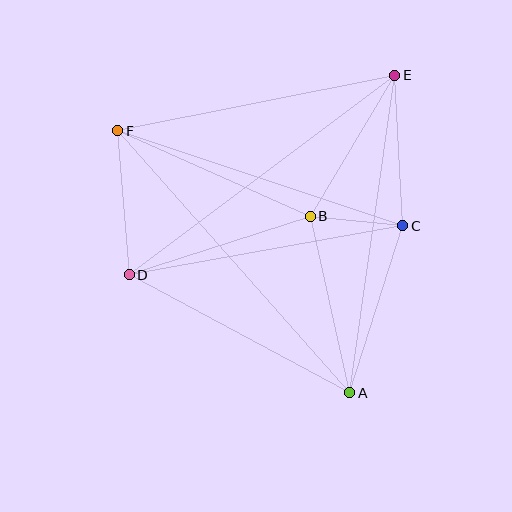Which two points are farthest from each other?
Points A and F are farthest from each other.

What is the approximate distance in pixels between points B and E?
The distance between B and E is approximately 164 pixels.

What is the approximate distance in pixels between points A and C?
The distance between A and C is approximately 175 pixels.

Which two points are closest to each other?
Points B and C are closest to each other.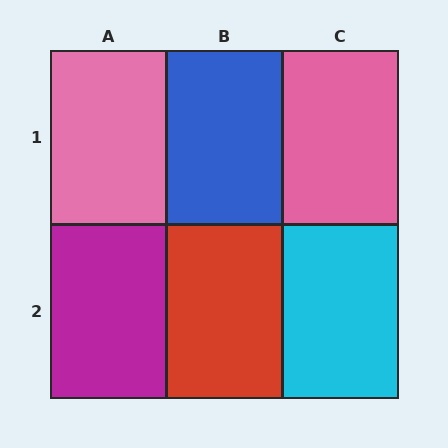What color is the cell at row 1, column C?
Pink.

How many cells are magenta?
1 cell is magenta.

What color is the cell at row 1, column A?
Pink.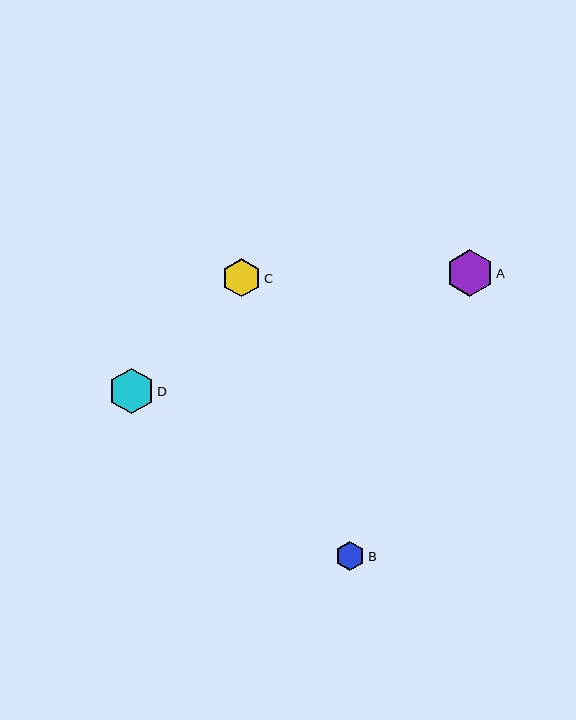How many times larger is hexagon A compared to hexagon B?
Hexagon A is approximately 1.6 times the size of hexagon B.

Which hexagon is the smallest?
Hexagon B is the smallest with a size of approximately 29 pixels.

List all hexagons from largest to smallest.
From largest to smallest: A, D, C, B.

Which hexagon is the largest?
Hexagon A is the largest with a size of approximately 47 pixels.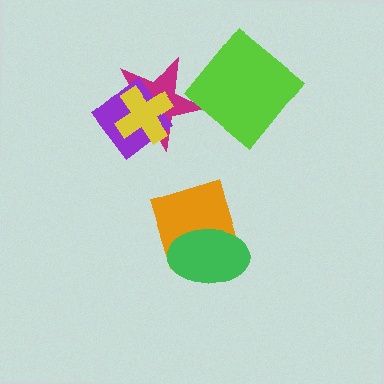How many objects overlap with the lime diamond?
0 objects overlap with the lime diamond.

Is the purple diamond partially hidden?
Yes, it is partially covered by another shape.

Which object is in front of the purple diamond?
The yellow cross is in front of the purple diamond.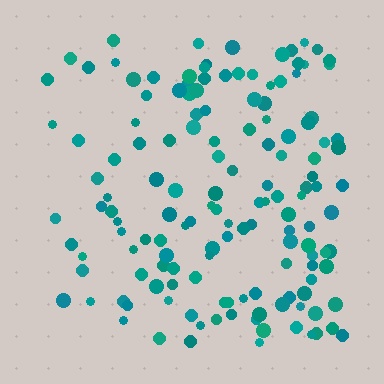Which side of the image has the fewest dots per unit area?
The left.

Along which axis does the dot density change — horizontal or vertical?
Horizontal.